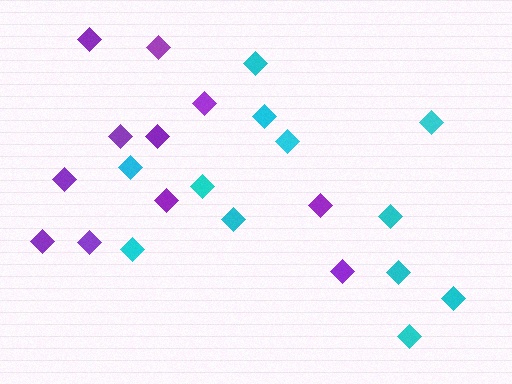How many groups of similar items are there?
There are 2 groups: one group of cyan diamonds (12) and one group of purple diamonds (11).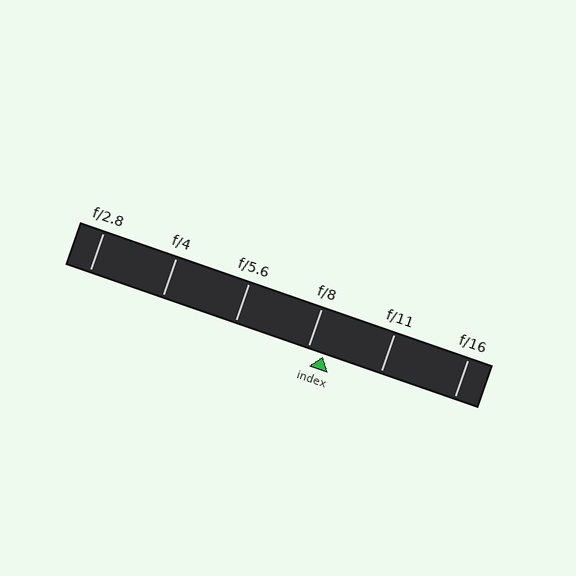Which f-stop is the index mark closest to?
The index mark is closest to f/8.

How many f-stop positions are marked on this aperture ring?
There are 6 f-stop positions marked.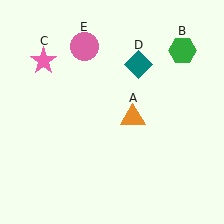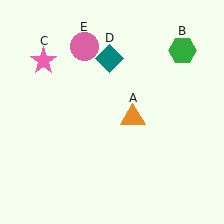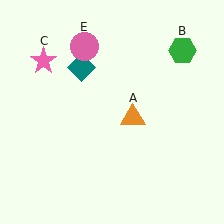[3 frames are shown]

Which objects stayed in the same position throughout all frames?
Orange triangle (object A) and green hexagon (object B) and pink star (object C) and pink circle (object E) remained stationary.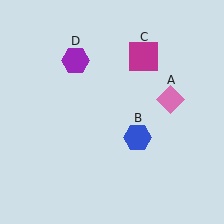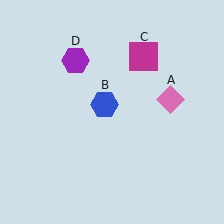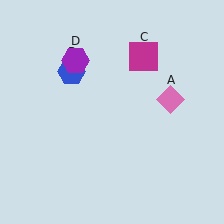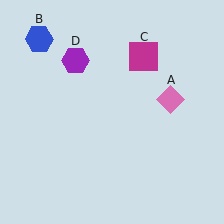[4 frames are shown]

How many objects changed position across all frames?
1 object changed position: blue hexagon (object B).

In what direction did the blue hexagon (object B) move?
The blue hexagon (object B) moved up and to the left.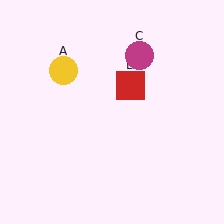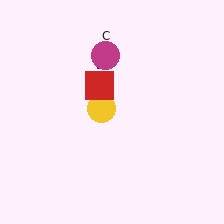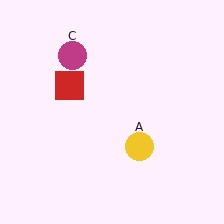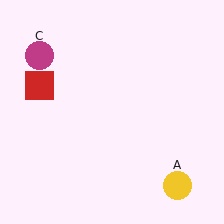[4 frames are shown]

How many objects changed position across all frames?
3 objects changed position: yellow circle (object A), red square (object B), magenta circle (object C).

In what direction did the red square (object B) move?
The red square (object B) moved left.